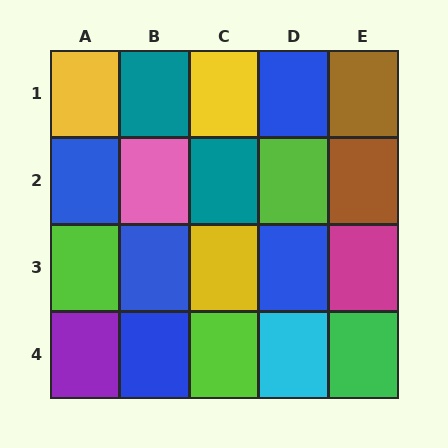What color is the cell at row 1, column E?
Brown.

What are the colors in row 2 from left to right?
Blue, pink, teal, lime, brown.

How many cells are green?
1 cell is green.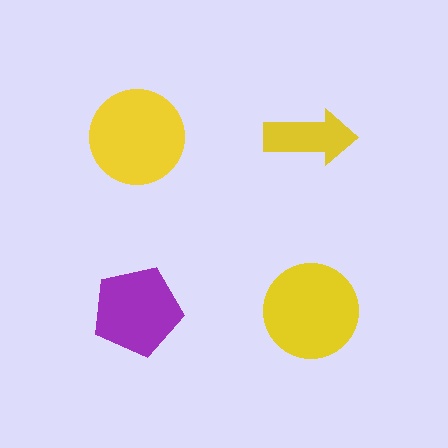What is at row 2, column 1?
A purple pentagon.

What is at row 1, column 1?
A yellow circle.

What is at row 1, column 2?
A yellow arrow.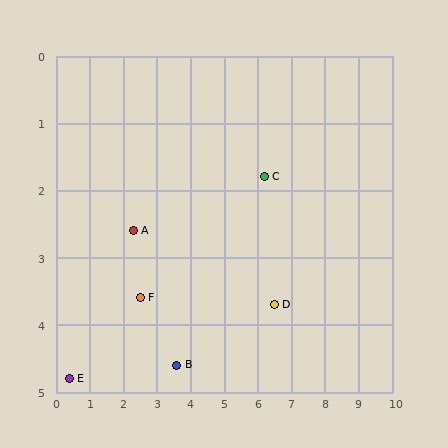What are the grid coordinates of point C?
Point C is at approximately (6.2, 1.8).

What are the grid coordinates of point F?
Point F is at approximately (2.5, 3.6).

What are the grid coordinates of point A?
Point A is at approximately (2.3, 2.6).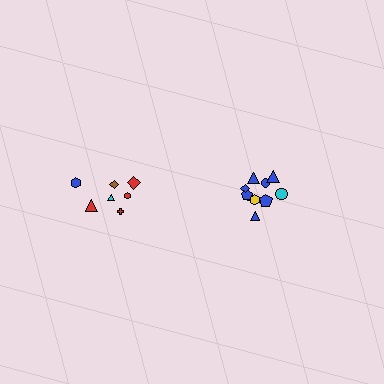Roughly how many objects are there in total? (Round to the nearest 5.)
Roughly 15 objects in total.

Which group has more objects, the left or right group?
The right group.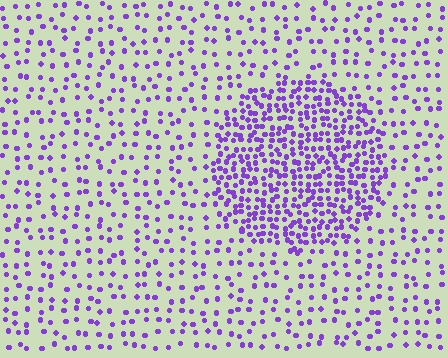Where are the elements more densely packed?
The elements are more densely packed inside the circle boundary.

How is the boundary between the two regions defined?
The boundary is defined by a change in element density (approximately 2.6x ratio). All elements are the same color, size, and shape.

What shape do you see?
I see a circle.